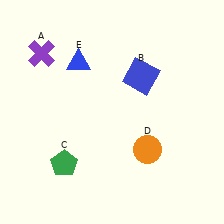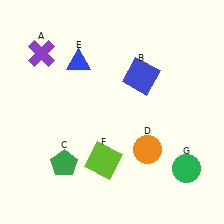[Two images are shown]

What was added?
A lime square (F), a green circle (G) were added in Image 2.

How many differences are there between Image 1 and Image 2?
There are 2 differences between the two images.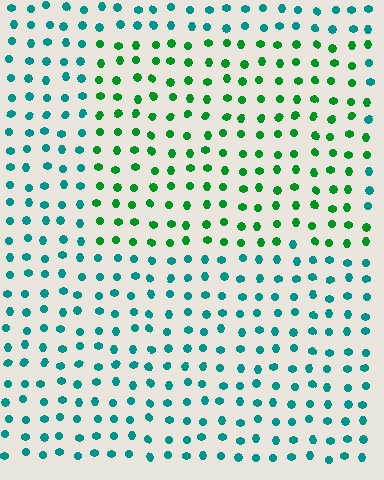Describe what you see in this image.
The image is filled with small teal elements in a uniform arrangement. A rectangle-shaped region is visible where the elements are tinted to a slightly different hue, forming a subtle color boundary.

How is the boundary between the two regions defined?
The boundary is defined purely by a slight shift in hue (about 42 degrees). Spacing, size, and orientation are identical on both sides.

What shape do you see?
I see a rectangle.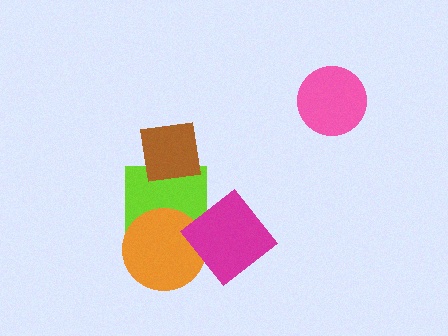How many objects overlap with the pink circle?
0 objects overlap with the pink circle.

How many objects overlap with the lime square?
2 objects overlap with the lime square.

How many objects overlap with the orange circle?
2 objects overlap with the orange circle.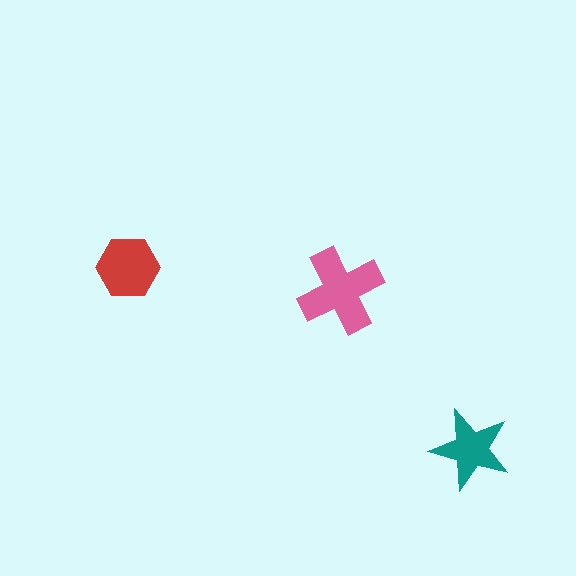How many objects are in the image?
There are 3 objects in the image.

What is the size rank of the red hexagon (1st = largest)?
2nd.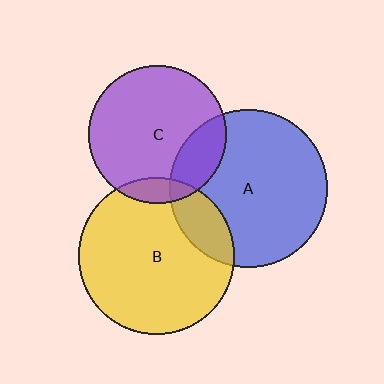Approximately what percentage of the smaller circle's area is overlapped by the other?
Approximately 20%.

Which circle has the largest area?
Circle A (blue).